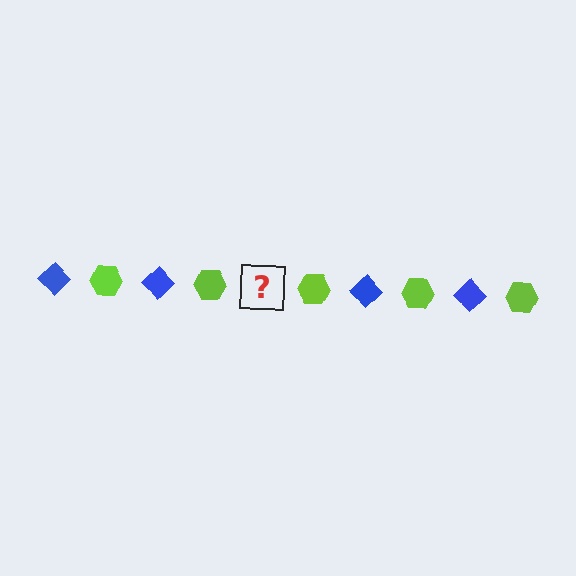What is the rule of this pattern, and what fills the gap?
The rule is that the pattern alternates between blue diamond and lime hexagon. The gap should be filled with a blue diamond.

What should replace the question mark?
The question mark should be replaced with a blue diamond.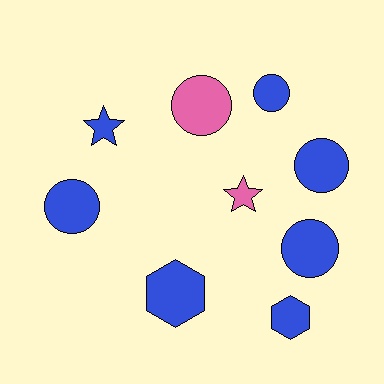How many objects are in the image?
There are 9 objects.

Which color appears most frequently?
Blue, with 7 objects.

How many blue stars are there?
There is 1 blue star.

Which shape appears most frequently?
Circle, with 5 objects.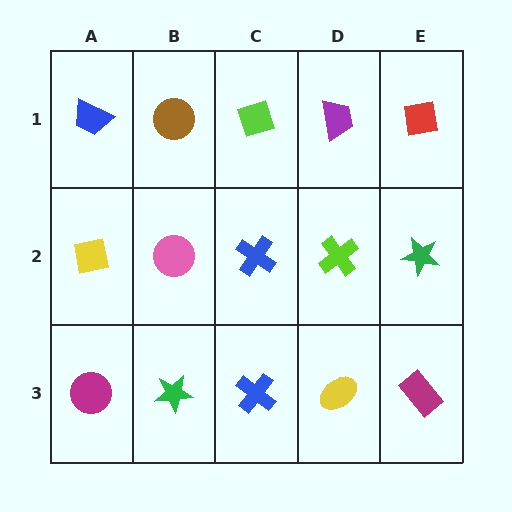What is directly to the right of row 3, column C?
A yellow ellipse.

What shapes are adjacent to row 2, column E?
A red square (row 1, column E), a magenta rectangle (row 3, column E), a lime cross (row 2, column D).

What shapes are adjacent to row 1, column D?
A lime cross (row 2, column D), a lime diamond (row 1, column C), a red square (row 1, column E).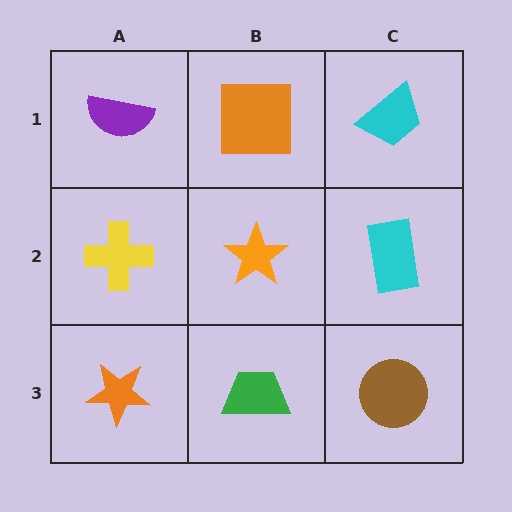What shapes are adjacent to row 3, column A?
A yellow cross (row 2, column A), a green trapezoid (row 3, column B).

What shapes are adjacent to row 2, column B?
An orange square (row 1, column B), a green trapezoid (row 3, column B), a yellow cross (row 2, column A), a cyan rectangle (row 2, column C).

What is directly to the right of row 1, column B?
A cyan trapezoid.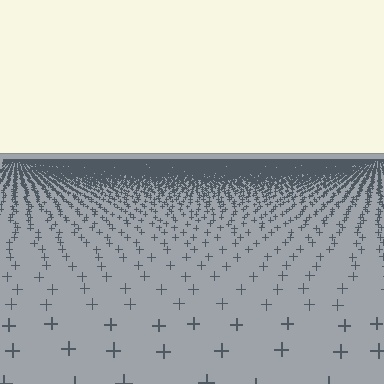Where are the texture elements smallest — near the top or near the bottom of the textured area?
Near the top.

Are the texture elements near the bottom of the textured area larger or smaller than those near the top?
Larger. Near the bottom, elements are closer to the viewer and appear at a bigger on-screen size.